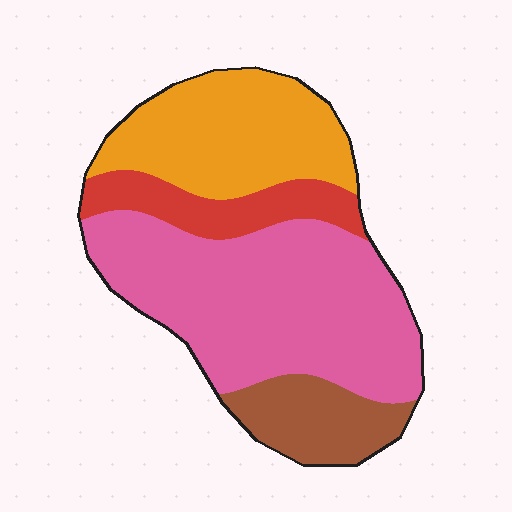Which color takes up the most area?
Pink, at roughly 50%.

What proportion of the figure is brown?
Brown takes up less than a quarter of the figure.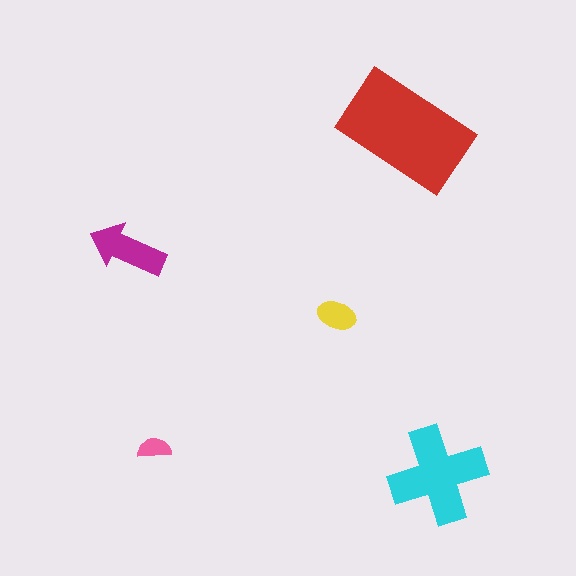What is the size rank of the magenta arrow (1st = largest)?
3rd.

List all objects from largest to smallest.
The red rectangle, the cyan cross, the magenta arrow, the yellow ellipse, the pink semicircle.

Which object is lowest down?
The cyan cross is bottommost.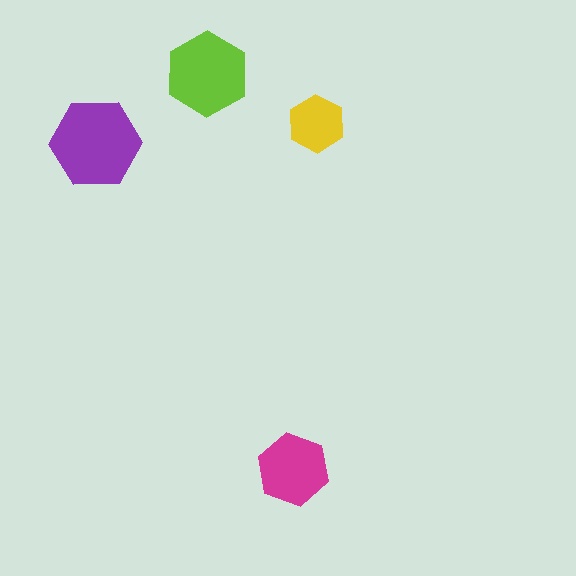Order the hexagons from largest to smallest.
the purple one, the lime one, the magenta one, the yellow one.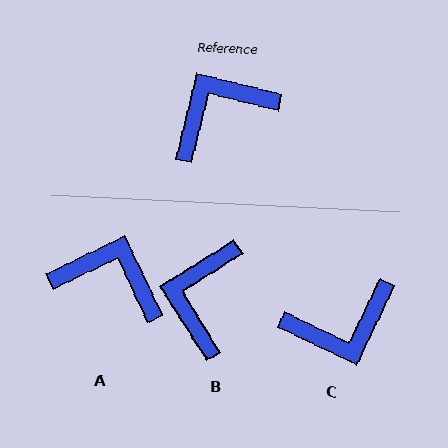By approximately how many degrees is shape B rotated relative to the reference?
Approximately 46 degrees counter-clockwise.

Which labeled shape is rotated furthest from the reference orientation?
C, about 168 degrees away.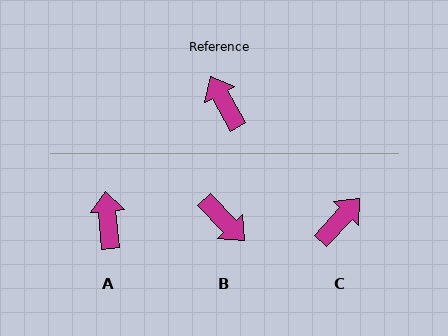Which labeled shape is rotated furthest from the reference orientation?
B, about 164 degrees away.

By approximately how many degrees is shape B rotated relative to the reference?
Approximately 164 degrees clockwise.